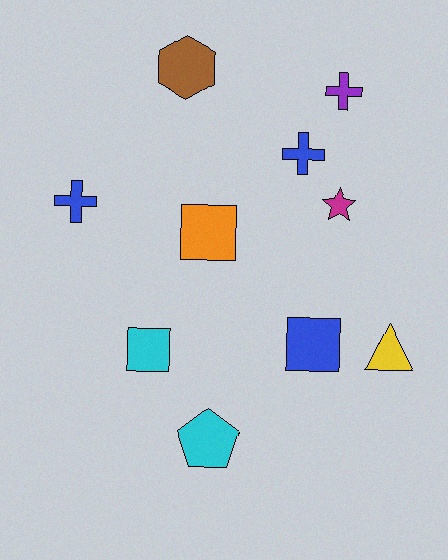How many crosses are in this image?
There are 3 crosses.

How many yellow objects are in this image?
There is 1 yellow object.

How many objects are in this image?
There are 10 objects.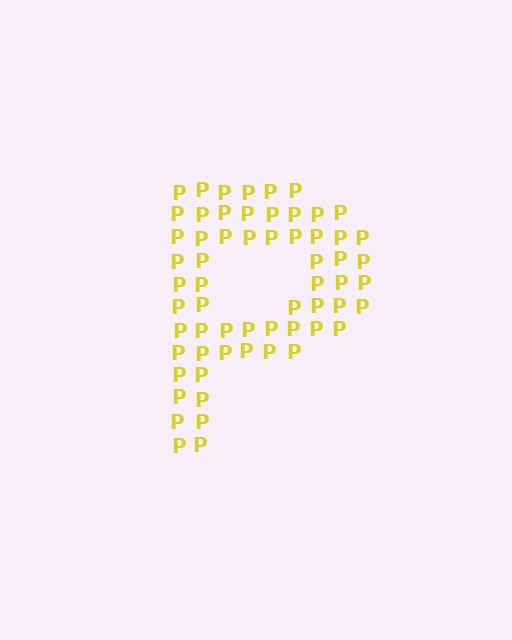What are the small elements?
The small elements are letter P's.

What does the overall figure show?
The overall figure shows the letter P.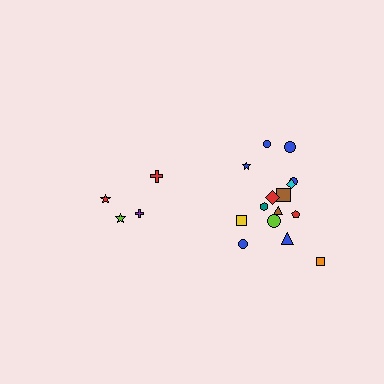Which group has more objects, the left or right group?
The right group.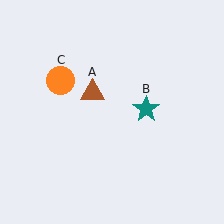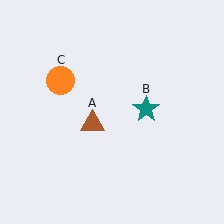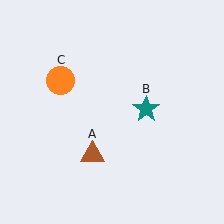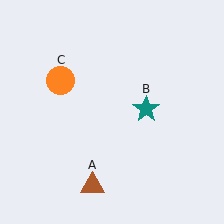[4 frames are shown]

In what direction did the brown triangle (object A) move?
The brown triangle (object A) moved down.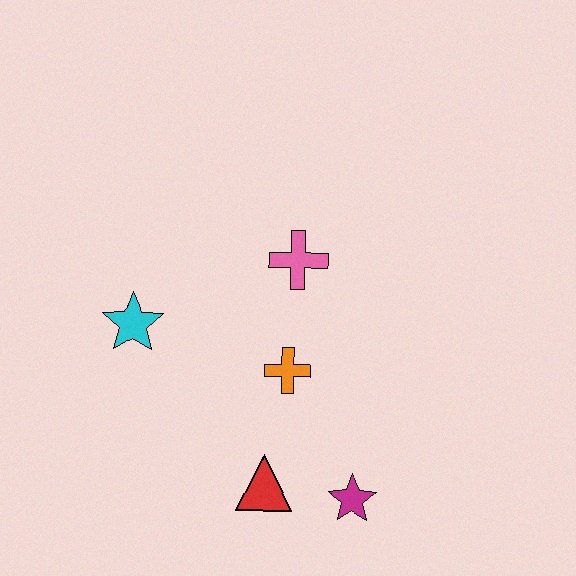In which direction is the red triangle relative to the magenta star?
The red triangle is to the left of the magenta star.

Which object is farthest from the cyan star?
The magenta star is farthest from the cyan star.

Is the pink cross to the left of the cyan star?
No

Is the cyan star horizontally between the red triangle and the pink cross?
No